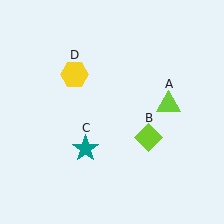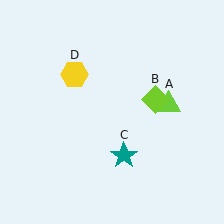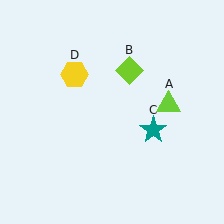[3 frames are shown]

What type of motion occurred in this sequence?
The lime diamond (object B), teal star (object C) rotated counterclockwise around the center of the scene.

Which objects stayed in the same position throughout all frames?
Lime triangle (object A) and yellow hexagon (object D) remained stationary.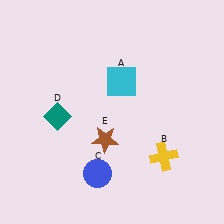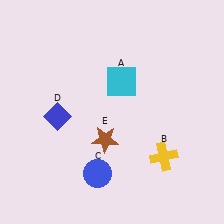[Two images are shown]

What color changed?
The diamond (D) changed from teal in Image 1 to blue in Image 2.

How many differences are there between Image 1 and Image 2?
There is 1 difference between the two images.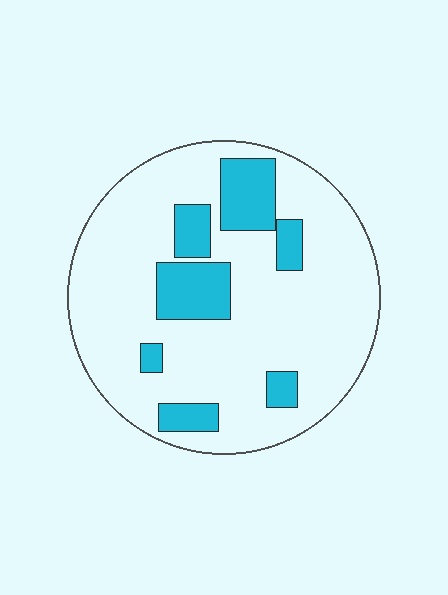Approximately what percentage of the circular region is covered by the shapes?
Approximately 20%.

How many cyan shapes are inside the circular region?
7.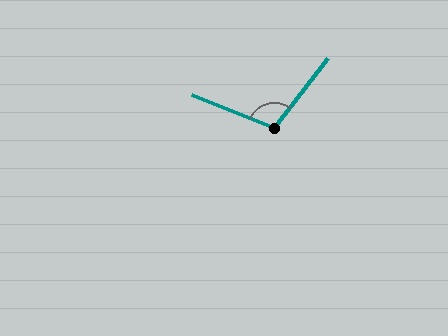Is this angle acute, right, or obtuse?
It is obtuse.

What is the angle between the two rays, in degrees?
Approximately 105 degrees.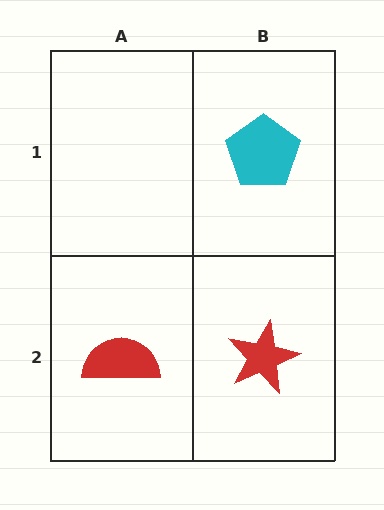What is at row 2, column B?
A red star.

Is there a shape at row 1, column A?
No, that cell is empty.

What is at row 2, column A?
A red semicircle.